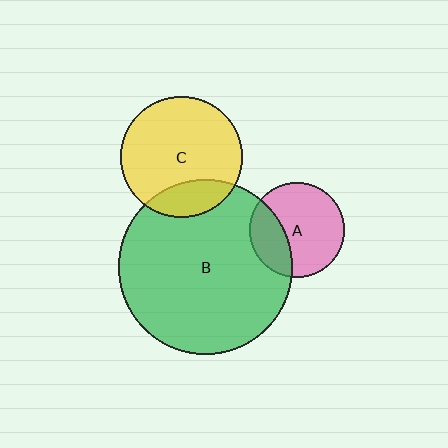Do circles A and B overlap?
Yes.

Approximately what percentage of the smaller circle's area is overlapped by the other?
Approximately 30%.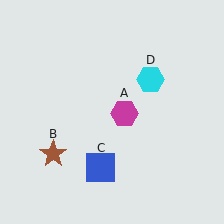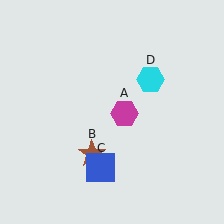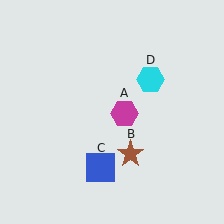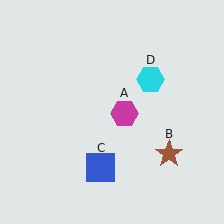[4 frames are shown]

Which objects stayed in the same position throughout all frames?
Magenta hexagon (object A) and blue square (object C) and cyan hexagon (object D) remained stationary.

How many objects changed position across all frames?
1 object changed position: brown star (object B).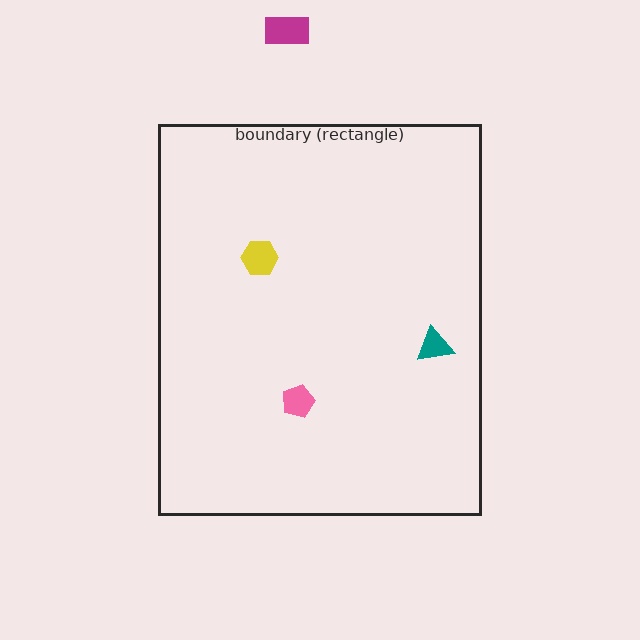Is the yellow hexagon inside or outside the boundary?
Inside.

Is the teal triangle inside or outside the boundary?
Inside.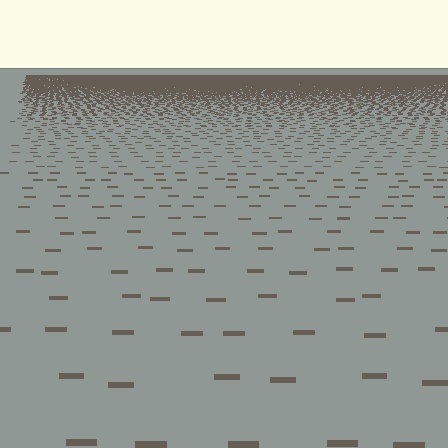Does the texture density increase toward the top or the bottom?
Density increases toward the top.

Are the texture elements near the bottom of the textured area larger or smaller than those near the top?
Larger. Near the bottom, elements are closer to the viewer and appear at a bigger on-screen size.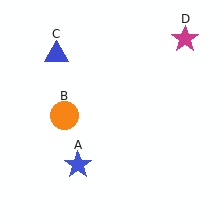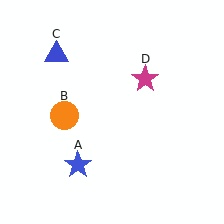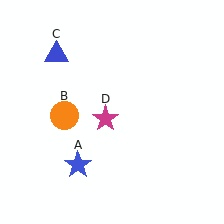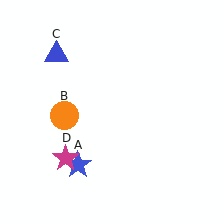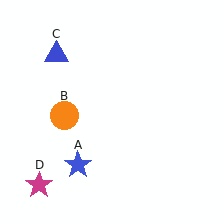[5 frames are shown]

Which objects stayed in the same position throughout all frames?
Blue star (object A) and orange circle (object B) and blue triangle (object C) remained stationary.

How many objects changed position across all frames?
1 object changed position: magenta star (object D).